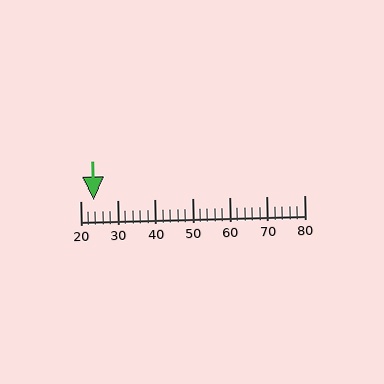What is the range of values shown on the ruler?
The ruler shows values from 20 to 80.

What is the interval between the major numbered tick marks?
The major tick marks are spaced 10 units apart.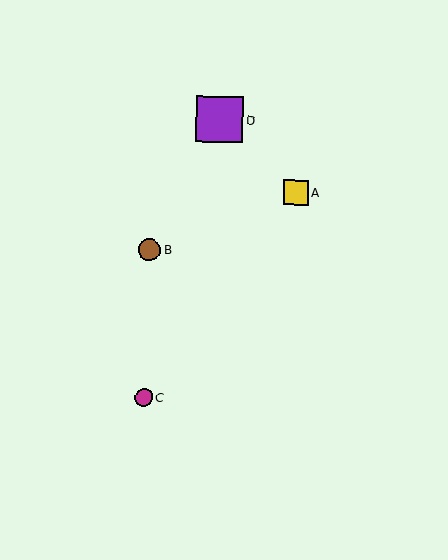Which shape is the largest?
The purple square (labeled D) is the largest.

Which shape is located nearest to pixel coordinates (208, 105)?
The purple square (labeled D) at (220, 119) is nearest to that location.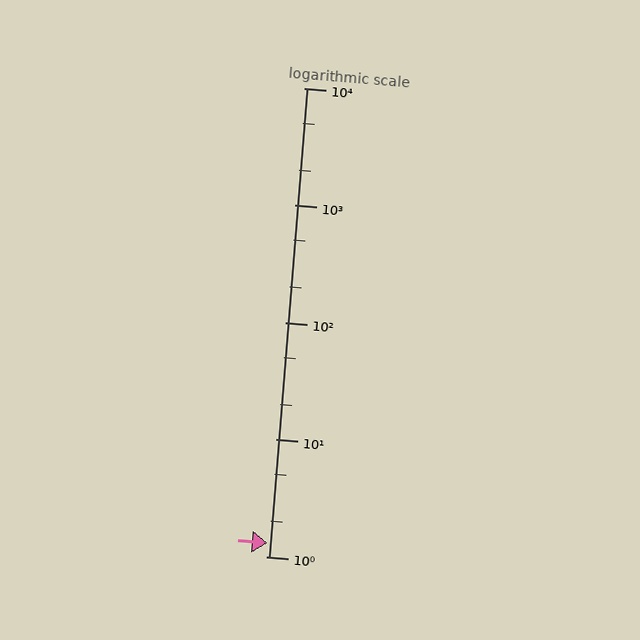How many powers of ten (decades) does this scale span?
The scale spans 4 decades, from 1 to 10000.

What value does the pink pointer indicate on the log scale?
The pointer indicates approximately 1.3.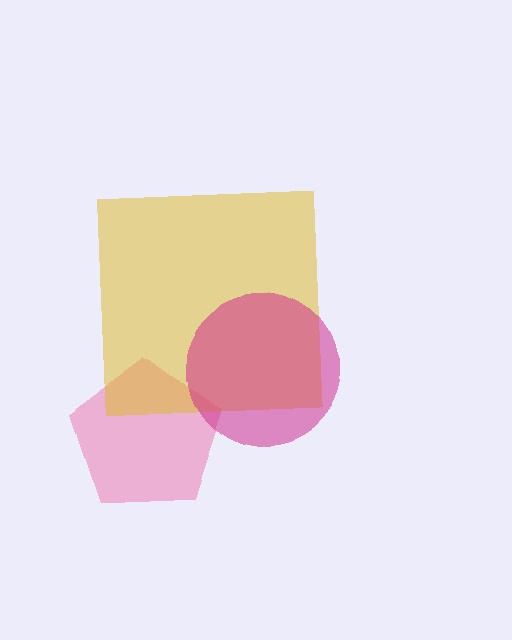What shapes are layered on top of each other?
The layered shapes are: a pink pentagon, a yellow square, a magenta circle.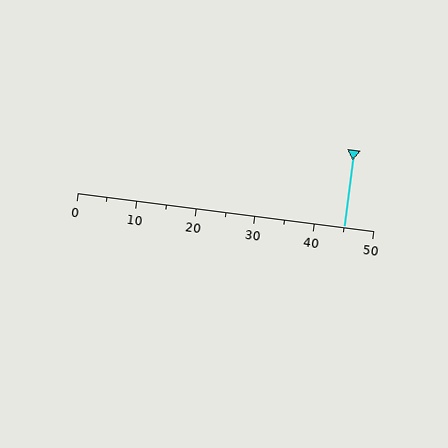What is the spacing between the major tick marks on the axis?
The major ticks are spaced 10 apart.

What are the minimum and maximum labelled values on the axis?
The axis runs from 0 to 50.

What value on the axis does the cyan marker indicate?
The marker indicates approximately 45.